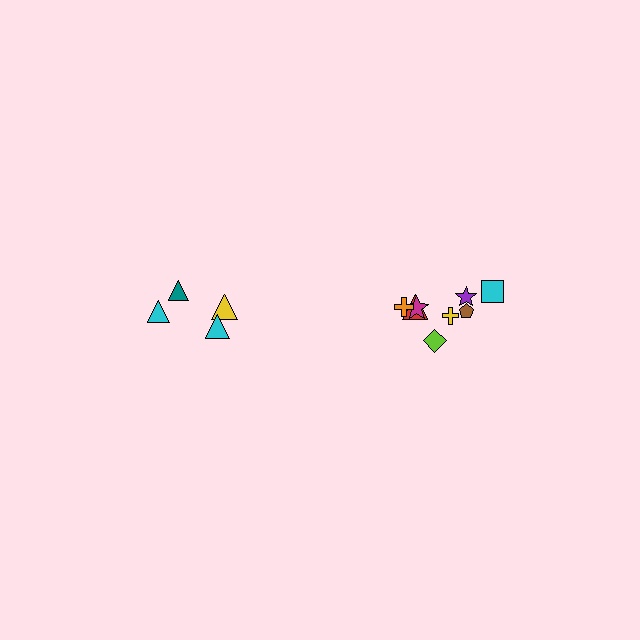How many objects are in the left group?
There are 4 objects.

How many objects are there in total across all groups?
There are 12 objects.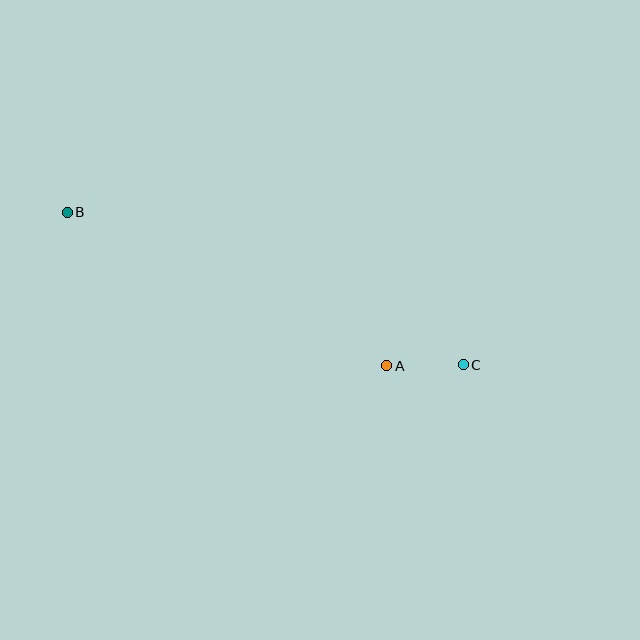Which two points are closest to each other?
Points A and C are closest to each other.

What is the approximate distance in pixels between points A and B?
The distance between A and B is approximately 354 pixels.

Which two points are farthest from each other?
Points B and C are farthest from each other.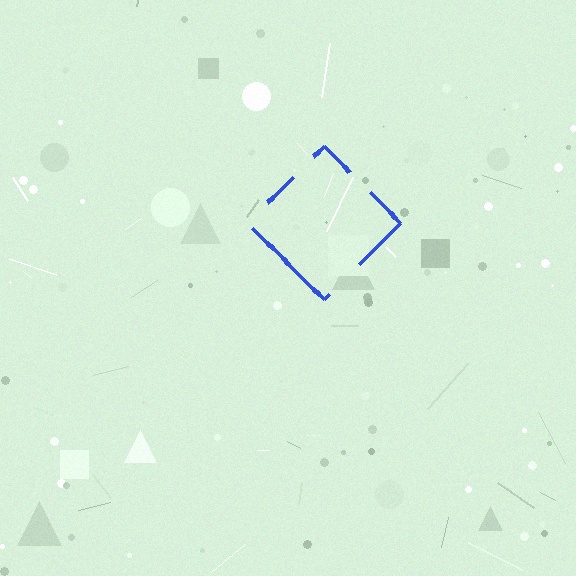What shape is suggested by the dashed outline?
The dashed outline suggests a diamond.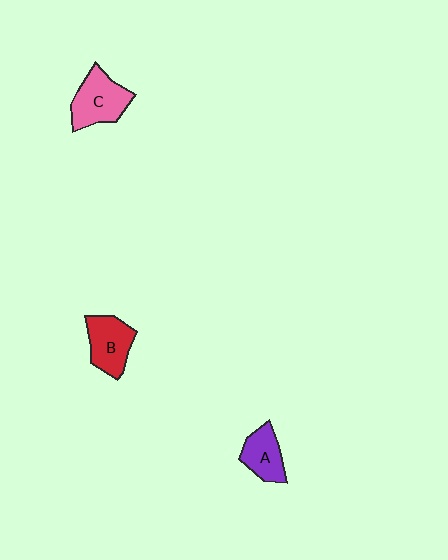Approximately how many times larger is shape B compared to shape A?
Approximately 1.2 times.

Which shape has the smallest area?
Shape A (purple).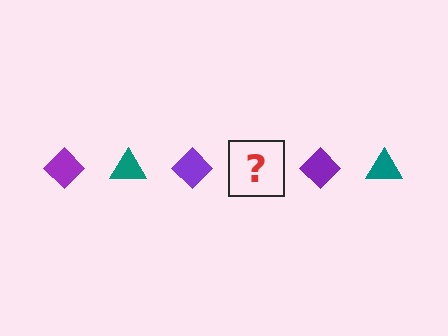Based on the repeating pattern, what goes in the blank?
The blank should be a teal triangle.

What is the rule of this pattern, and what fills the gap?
The rule is that the pattern alternates between purple diamond and teal triangle. The gap should be filled with a teal triangle.